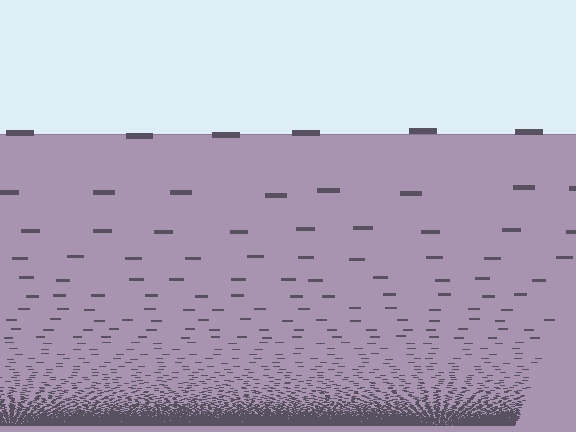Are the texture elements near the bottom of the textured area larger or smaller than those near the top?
Smaller. The gradient is inverted — elements near the bottom are smaller and denser.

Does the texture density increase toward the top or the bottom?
Density increases toward the bottom.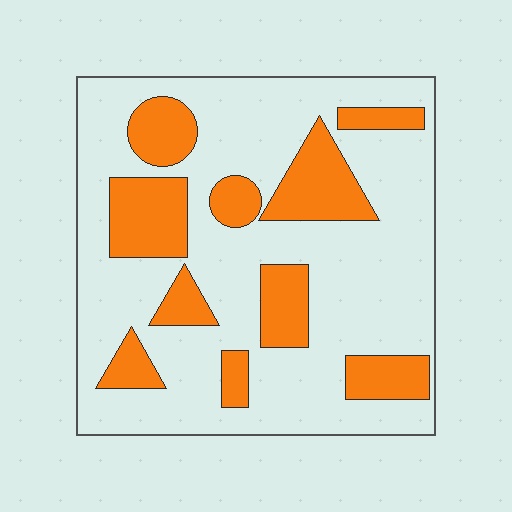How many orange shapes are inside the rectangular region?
10.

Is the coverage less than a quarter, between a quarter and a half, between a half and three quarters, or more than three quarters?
Between a quarter and a half.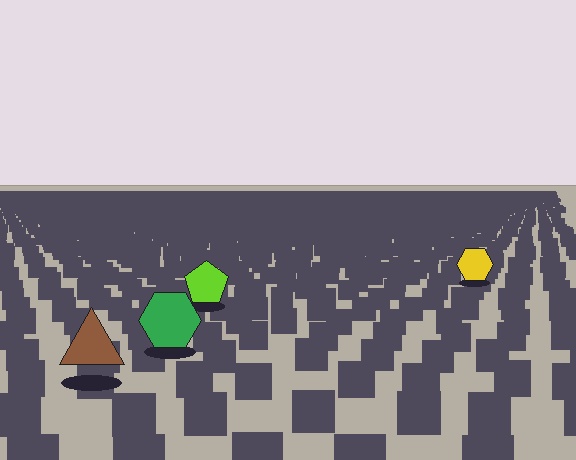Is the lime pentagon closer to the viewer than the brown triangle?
No. The brown triangle is closer — you can tell from the texture gradient: the ground texture is coarser near it.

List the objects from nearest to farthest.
From nearest to farthest: the brown triangle, the green hexagon, the lime pentagon, the yellow hexagon.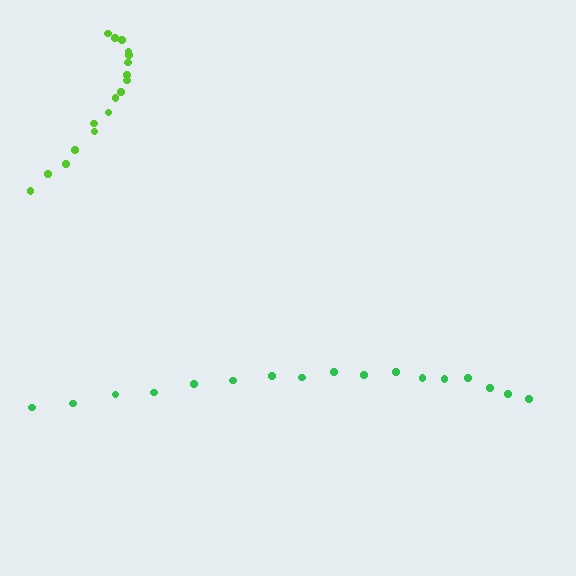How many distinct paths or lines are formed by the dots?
There are 2 distinct paths.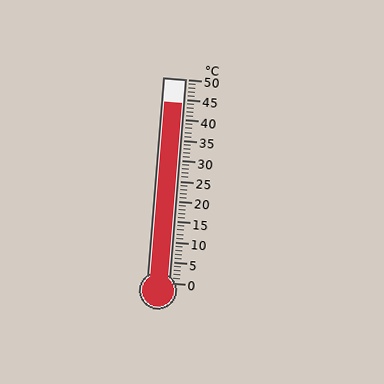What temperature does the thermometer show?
The thermometer shows approximately 44°C.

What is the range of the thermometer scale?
The thermometer scale ranges from 0°C to 50°C.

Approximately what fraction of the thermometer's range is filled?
The thermometer is filled to approximately 90% of its range.